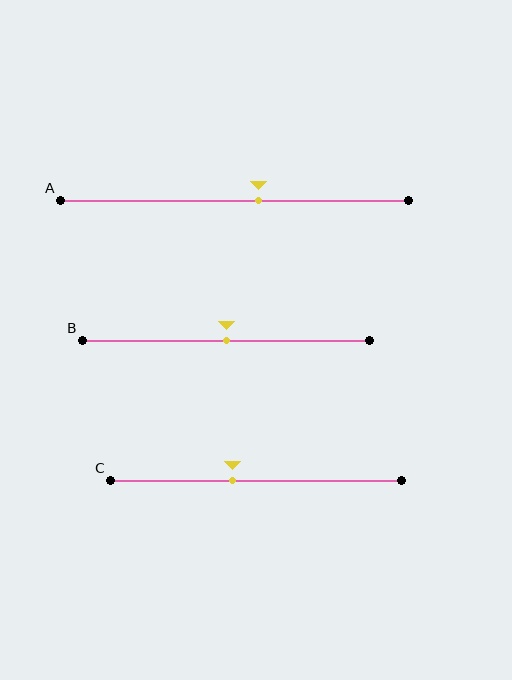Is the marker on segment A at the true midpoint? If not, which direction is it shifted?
No, the marker on segment A is shifted to the right by about 7% of the segment length.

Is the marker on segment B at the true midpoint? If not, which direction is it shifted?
Yes, the marker on segment B is at the true midpoint.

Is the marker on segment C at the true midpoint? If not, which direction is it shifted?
No, the marker on segment C is shifted to the left by about 8% of the segment length.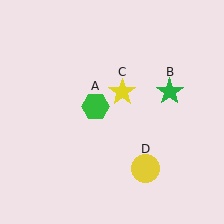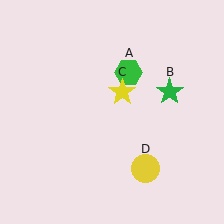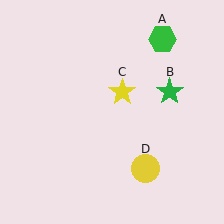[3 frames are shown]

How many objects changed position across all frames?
1 object changed position: green hexagon (object A).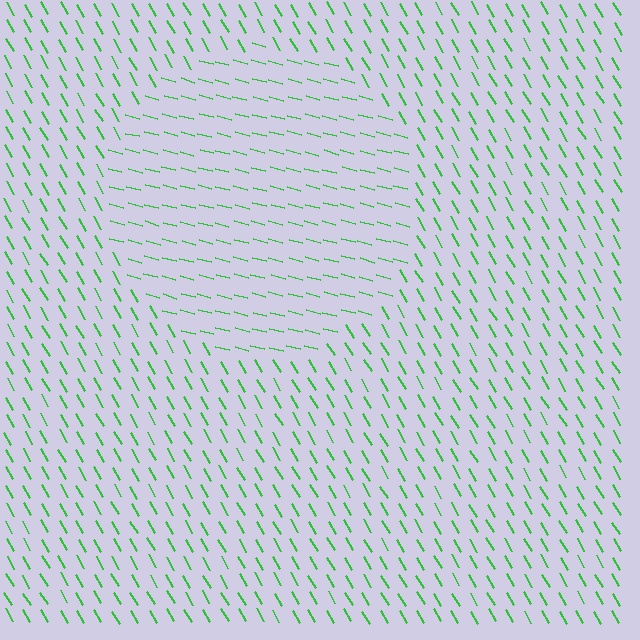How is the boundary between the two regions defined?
The boundary is defined purely by a change in line orientation (approximately 45 degrees difference). All lines are the same color and thickness.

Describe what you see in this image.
The image is filled with small green line segments. A circle region in the image has lines oriented differently from the surrounding lines, creating a visible texture boundary.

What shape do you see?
I see a circle.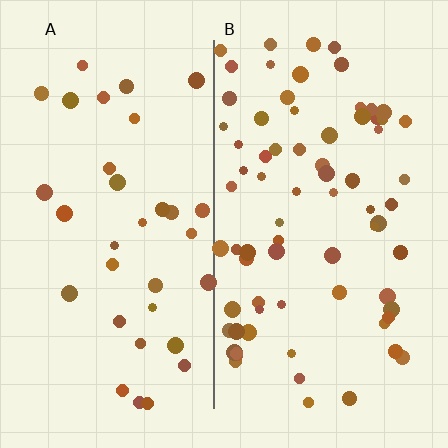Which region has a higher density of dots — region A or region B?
B (the right).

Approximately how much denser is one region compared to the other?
Approximately 2.2× — region B over region A.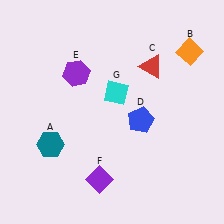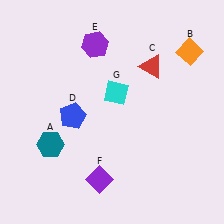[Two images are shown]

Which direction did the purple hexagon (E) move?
The purple hexagon (E) moved up.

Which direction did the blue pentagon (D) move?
The blue pentagon (D) moved left.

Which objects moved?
The objects that moved are: the blue pentagon (D), the purple hexagon (E).